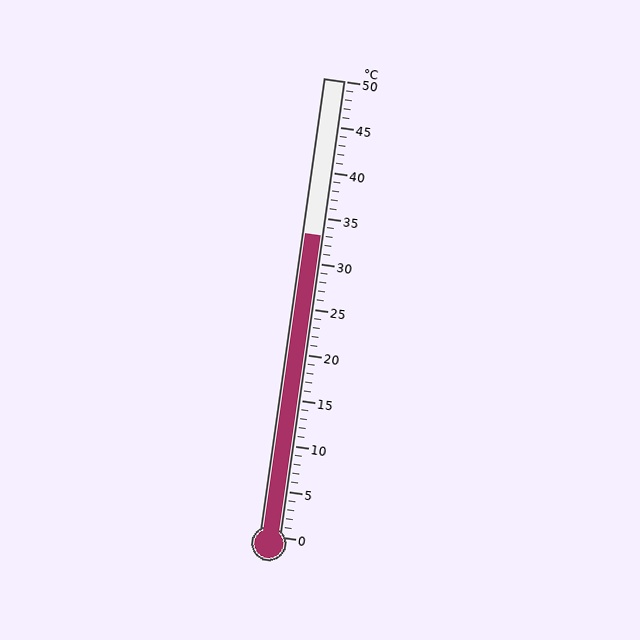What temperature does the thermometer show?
The thermometer shows approximately 33°C.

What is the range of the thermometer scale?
The thermometer scale ranges from 0°C to 50°C.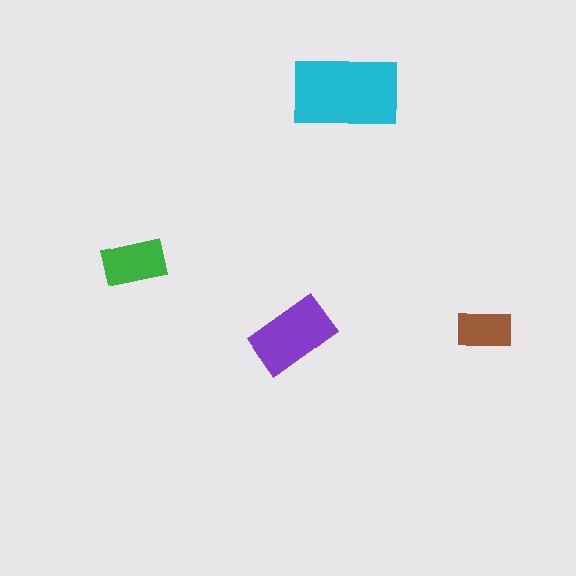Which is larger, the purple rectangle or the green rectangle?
The purple one.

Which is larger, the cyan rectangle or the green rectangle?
The cyan one.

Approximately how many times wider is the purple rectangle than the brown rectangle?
About 1.5 times wider.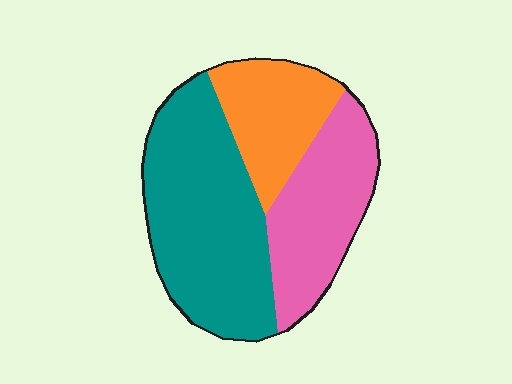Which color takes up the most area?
Teal, at roughly 50%.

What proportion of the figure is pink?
Pink covers roughly 30% of the figure.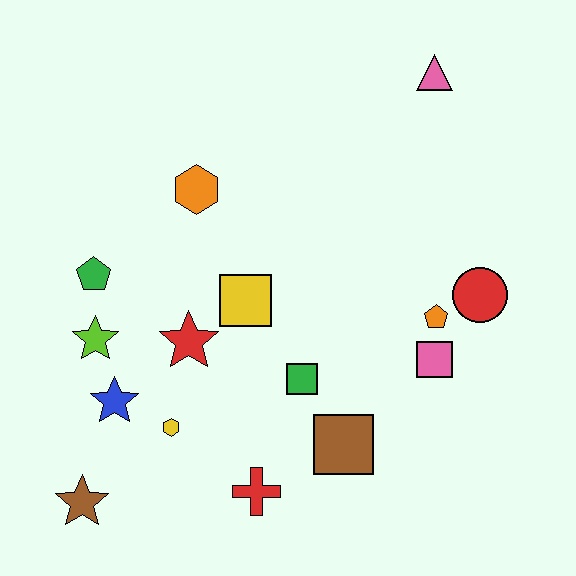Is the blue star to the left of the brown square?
Yes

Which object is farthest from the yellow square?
The pink triangle is farthest from the yellow square.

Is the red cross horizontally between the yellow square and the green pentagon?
No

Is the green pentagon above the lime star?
Yes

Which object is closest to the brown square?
The green square is closest to the brown square.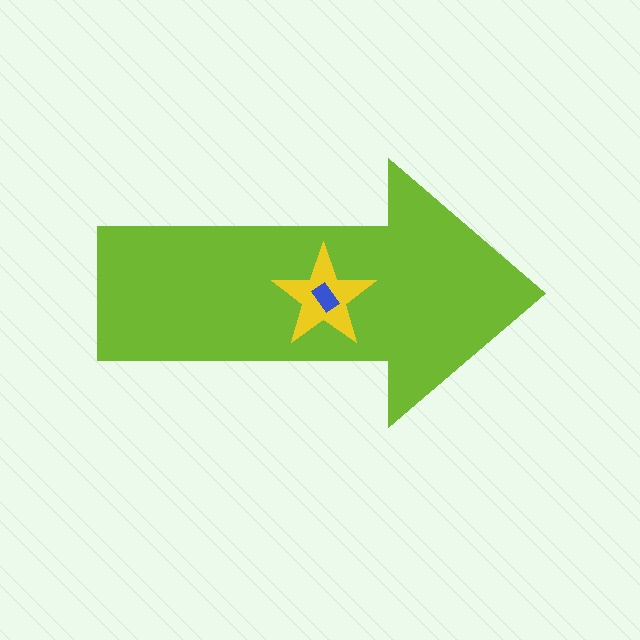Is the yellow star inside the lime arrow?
Yes.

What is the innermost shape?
The blue rectangle.